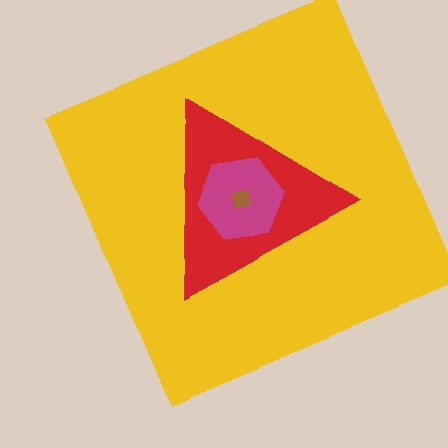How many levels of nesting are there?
4.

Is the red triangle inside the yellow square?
Yes.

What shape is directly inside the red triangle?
The magenta hexagon.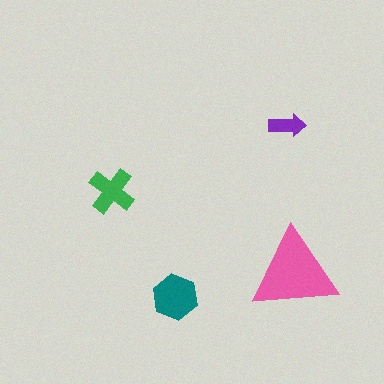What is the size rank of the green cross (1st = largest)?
3rd.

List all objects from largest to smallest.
The pink triangle, the teal hexagon, the green cross, the purple arrow.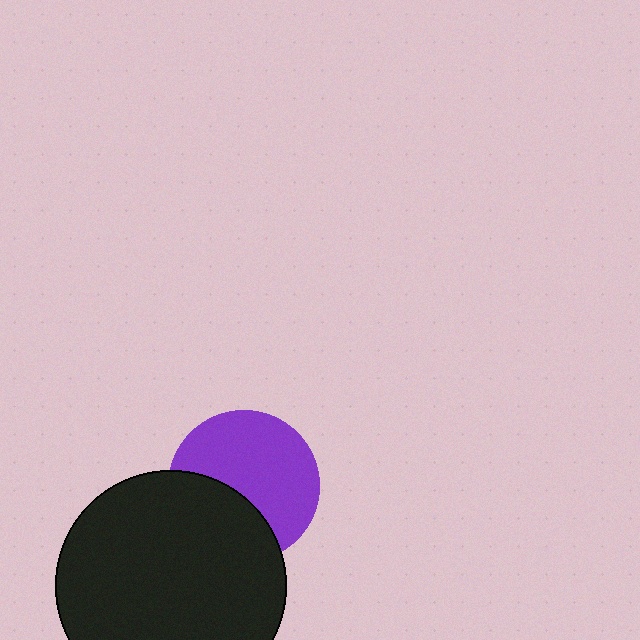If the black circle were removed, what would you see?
You would see the complete purple circle.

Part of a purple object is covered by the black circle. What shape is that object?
It is a circle.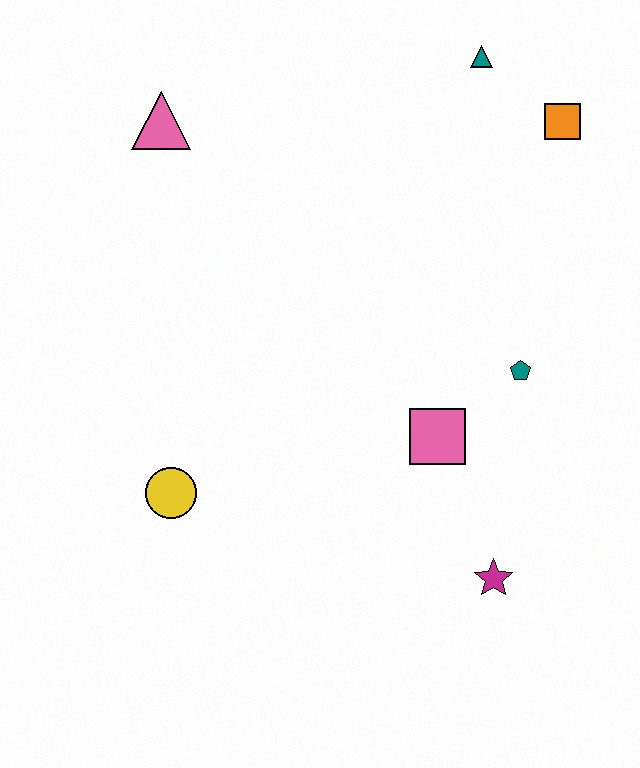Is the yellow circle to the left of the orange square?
Yes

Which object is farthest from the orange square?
The yellow circle is farthest from the orange square.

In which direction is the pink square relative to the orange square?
The pink square is below the orange square.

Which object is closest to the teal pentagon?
The pink square is closest to the teal pentagon.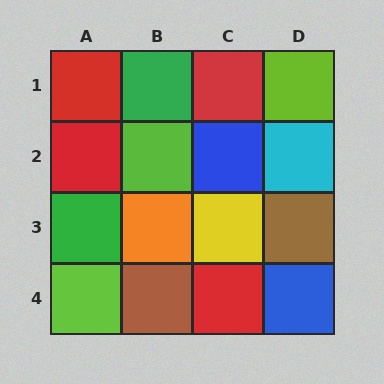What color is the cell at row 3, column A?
Green.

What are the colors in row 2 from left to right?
Red, lime, blue, cyan.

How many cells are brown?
2 cells are brown.